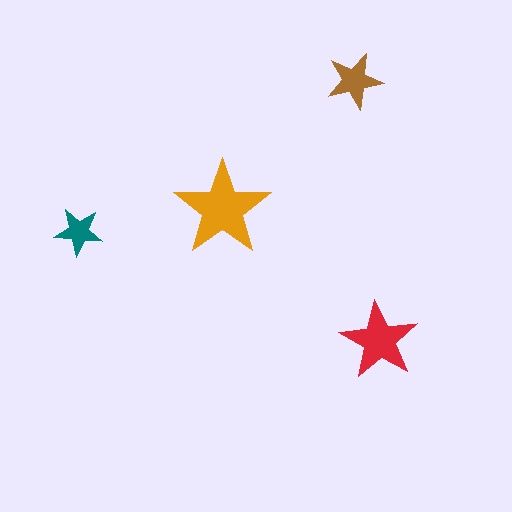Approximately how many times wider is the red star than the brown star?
About 1.5 times wider.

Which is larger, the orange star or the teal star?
The orange one.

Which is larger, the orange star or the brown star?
The orange one.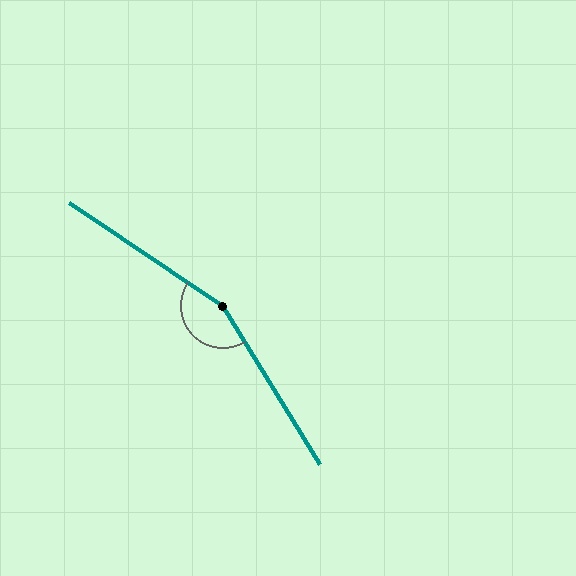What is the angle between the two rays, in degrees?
Approximately 155 degrees.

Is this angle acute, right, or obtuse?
It is obtuse.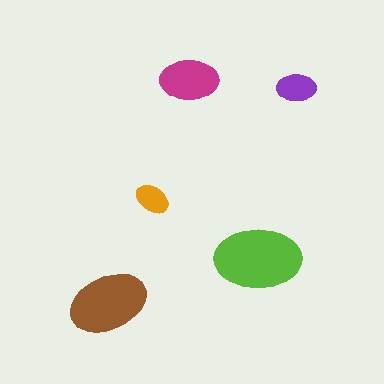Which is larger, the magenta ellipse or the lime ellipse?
The lime one.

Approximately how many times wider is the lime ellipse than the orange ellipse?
About 2.5 times wider.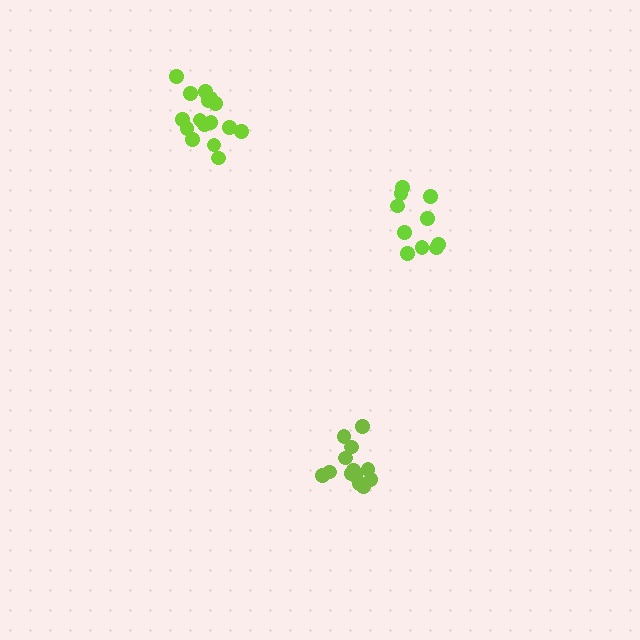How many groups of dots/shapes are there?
There are 3 groups.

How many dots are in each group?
Group 1: 13 dots, Group 2: 16 dots, Group 3: 10 dots (39 total).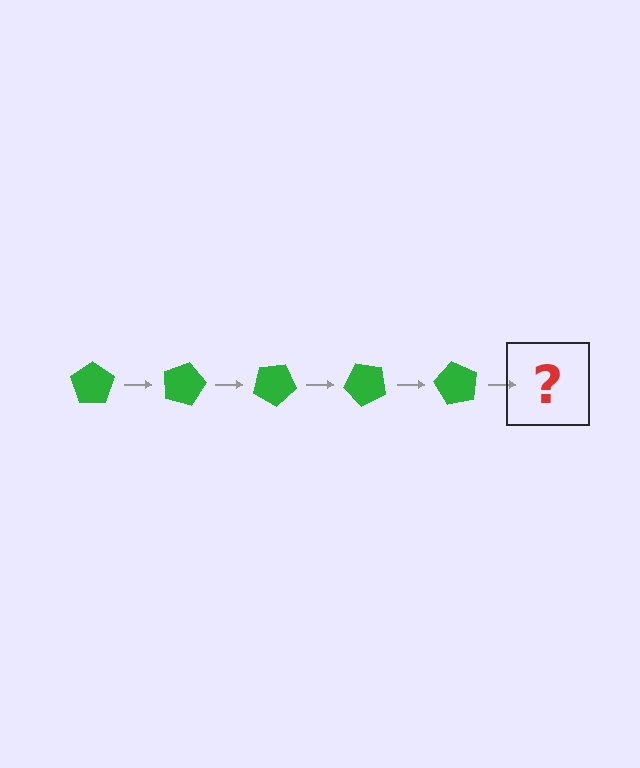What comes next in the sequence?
The next element should be a green pentagon rotated 75 degrees.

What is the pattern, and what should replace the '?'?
The pattern is that the pentagon rotates 15 degrees each step. The '?' should be a green pentagon rotated 75 degrees.